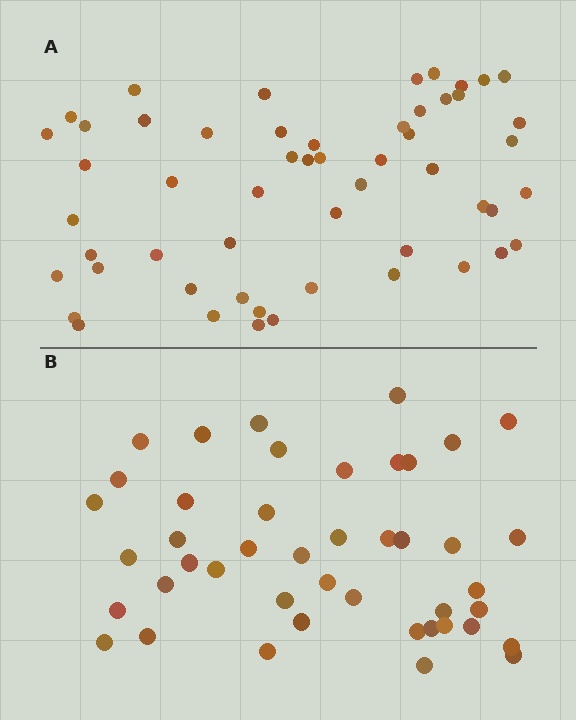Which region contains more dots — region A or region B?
Region A (the top region) has more dots.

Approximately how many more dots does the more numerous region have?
Region A has roughly 10 or so more dots than region B.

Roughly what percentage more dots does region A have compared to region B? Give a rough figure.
About 25% more.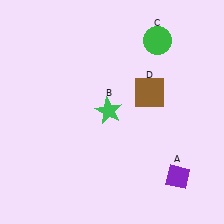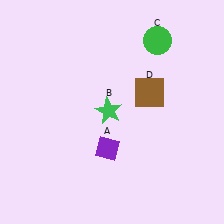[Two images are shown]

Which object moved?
The purple diamond (A) moved left.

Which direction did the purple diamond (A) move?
The purple diamond (A) moved left.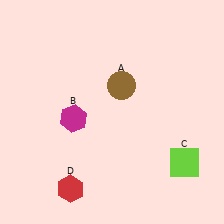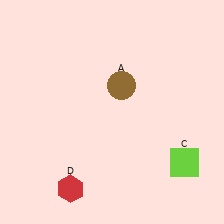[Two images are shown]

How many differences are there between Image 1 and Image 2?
There is 1 difference between the two images.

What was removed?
The magenta hexagon (B) was removed in Image 2.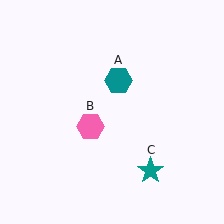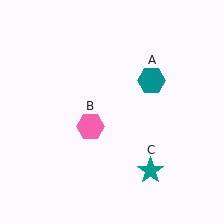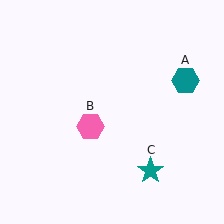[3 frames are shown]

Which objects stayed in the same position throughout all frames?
Pink hexagon (object B) and teal star (object C) remained stationary.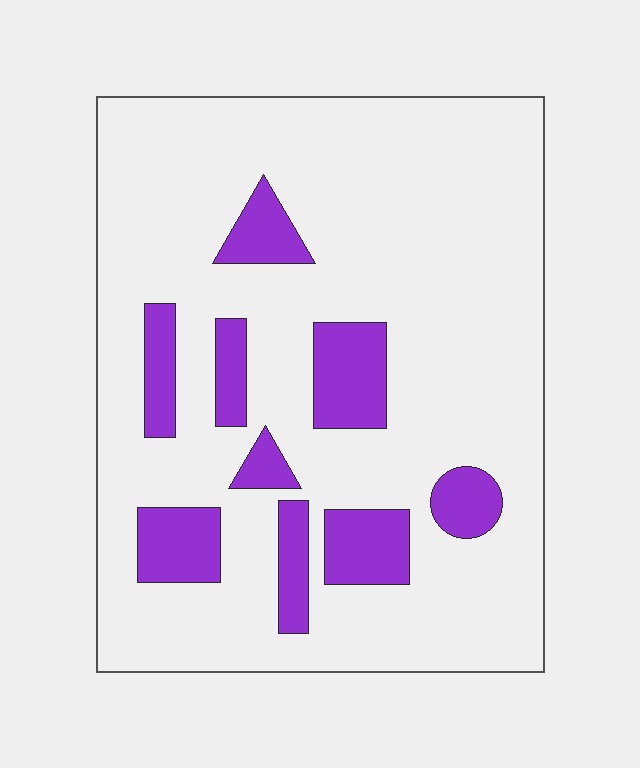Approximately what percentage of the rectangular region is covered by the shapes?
Approximately 15%.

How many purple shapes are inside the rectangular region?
9.